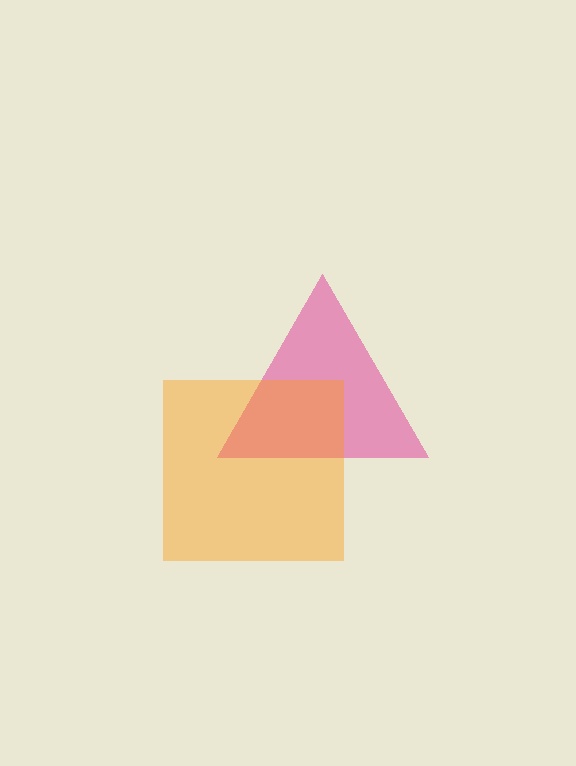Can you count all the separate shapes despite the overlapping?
Yes, there are 2 separate shapes.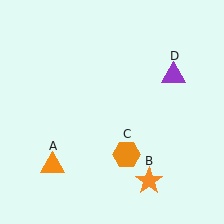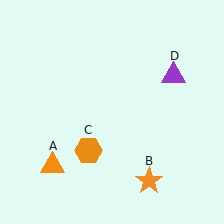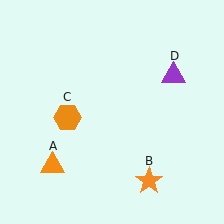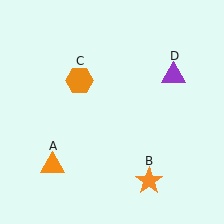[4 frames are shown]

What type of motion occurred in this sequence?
The orange hexagon (object C) rotated clockwise around the center of the scene.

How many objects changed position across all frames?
1 object changed position: orange hexagon (object C).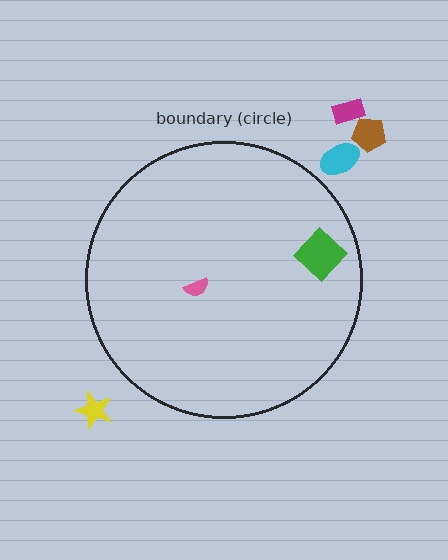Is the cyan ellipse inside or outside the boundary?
Outside.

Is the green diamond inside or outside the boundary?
Inside.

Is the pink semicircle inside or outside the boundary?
Inside.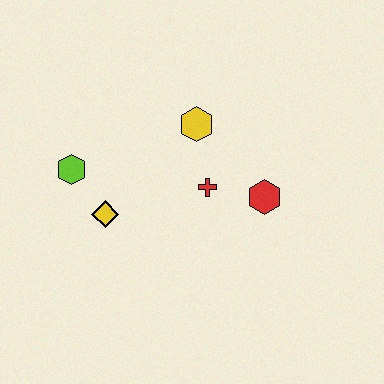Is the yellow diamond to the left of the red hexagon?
Yes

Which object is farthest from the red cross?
The lime hexagon is farthest from the red cross.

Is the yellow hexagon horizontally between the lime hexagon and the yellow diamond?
No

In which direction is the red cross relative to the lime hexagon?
The red cross is to the right of the lime hexagon.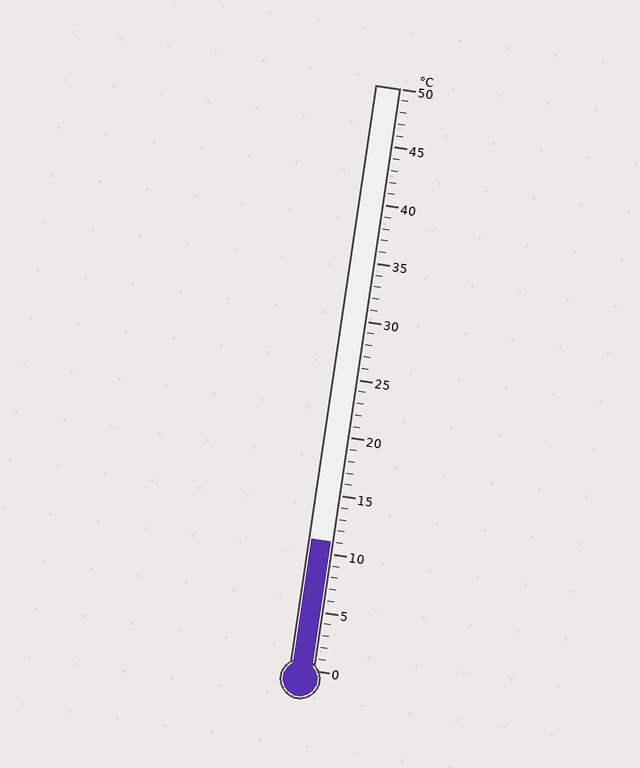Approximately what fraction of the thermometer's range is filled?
The thermometer is filled to approximately 20% of its range.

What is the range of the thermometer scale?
The thermometer scale ranges from 0°C to 50°C.